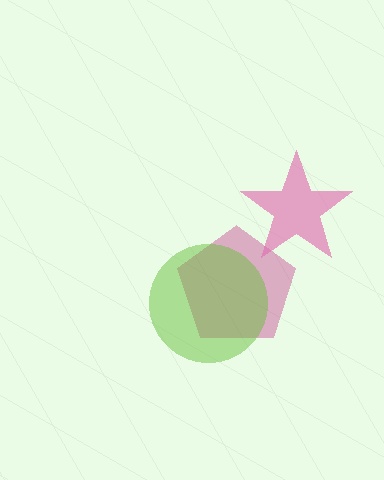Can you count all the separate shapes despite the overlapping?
Yes, there are 3 separate shapes.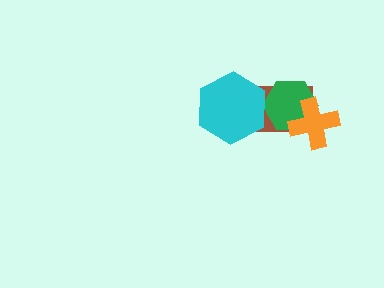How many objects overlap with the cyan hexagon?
1 object overlaps with the cyan hexagon.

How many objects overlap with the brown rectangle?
3 objects overlap with the brown rectangle.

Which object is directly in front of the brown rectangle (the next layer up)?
The green hexagon is directly in front of the brown rectangle.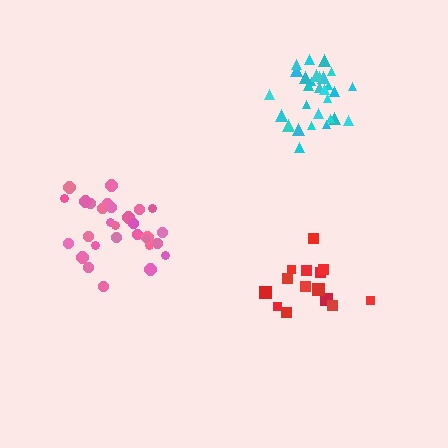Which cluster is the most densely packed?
Cyan.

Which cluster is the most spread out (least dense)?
Red.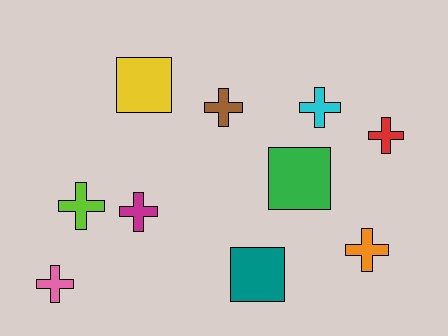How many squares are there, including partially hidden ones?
There are 3 squares.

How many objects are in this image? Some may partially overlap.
There are 10 objects.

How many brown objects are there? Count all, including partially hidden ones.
There is 1 brown object.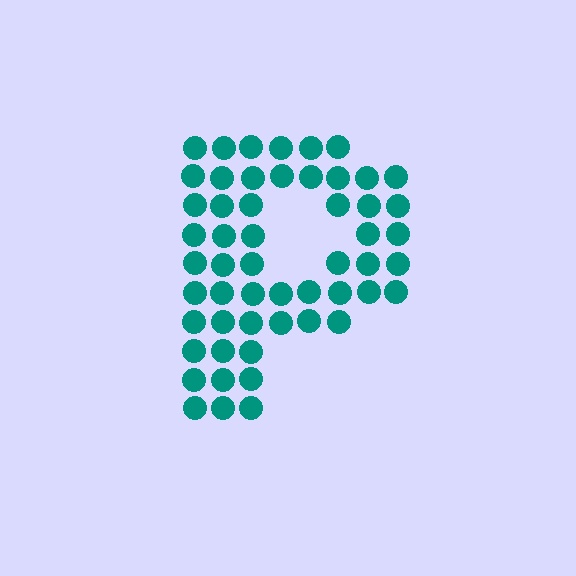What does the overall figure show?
The overall figure shows the letter P.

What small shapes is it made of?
It is made of small circles.